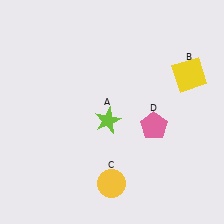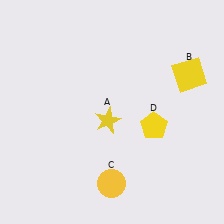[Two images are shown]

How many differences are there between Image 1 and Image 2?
There are 2 differences between the two images.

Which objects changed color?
A changed from lime to yellow. D changed from pink to yellow.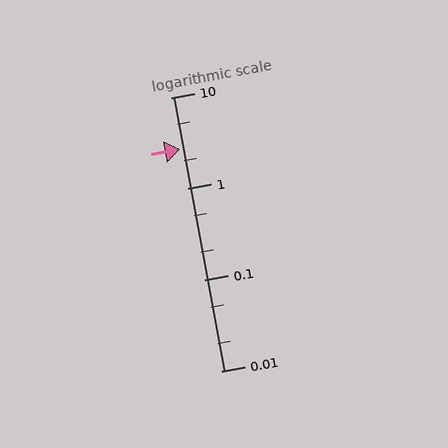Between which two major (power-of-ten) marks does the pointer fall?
The pointer is between 1 and 10.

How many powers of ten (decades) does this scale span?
The scale spans 3 decades, from 0.01 to 10.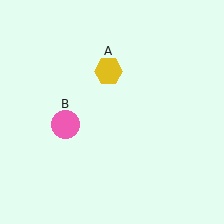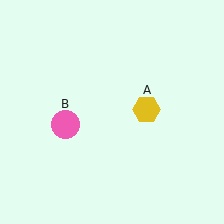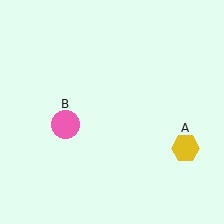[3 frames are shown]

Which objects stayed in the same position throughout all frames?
Pink circle (object B) remained stationary.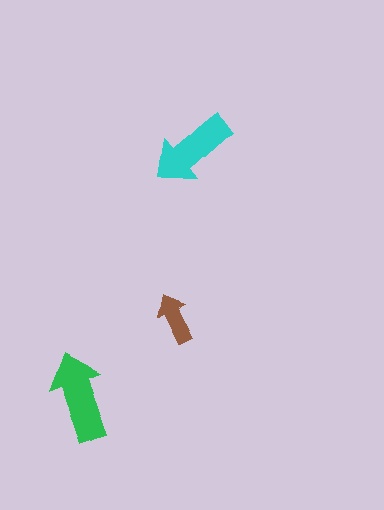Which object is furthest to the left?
The green arrow is leftmost.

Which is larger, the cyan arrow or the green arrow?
The green one.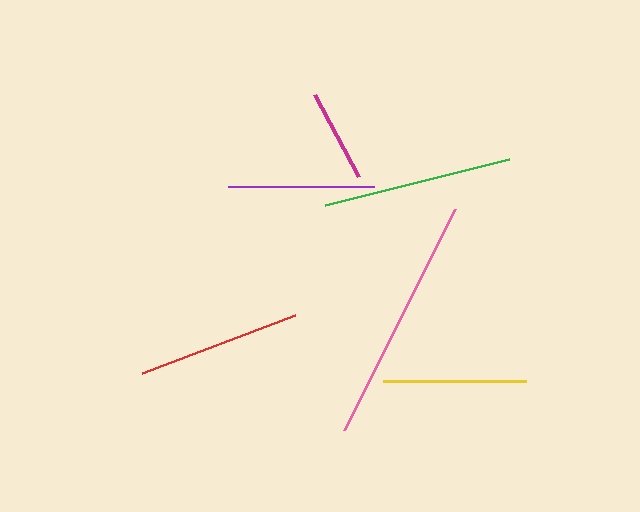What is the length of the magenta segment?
The magenta segment is approximately 94 pixels long.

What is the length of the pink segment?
The pink segment is approximately 247 pixels long.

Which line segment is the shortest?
The magenta line is the shortest at approximately 94 pixels.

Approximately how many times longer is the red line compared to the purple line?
The red line is approximately 1.1 times the length of the purple line.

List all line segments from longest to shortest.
From longest to shortest: pink, green, red, purple, yellow, magenta.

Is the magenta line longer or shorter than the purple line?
The purple line is longer than the magenta line.